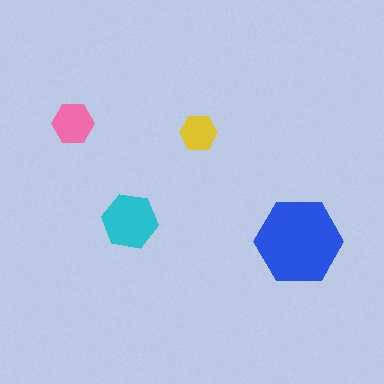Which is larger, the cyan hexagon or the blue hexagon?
The blue one.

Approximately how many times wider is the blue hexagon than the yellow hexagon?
About 2.5 times wider.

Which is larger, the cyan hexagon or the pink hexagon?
The cyan one.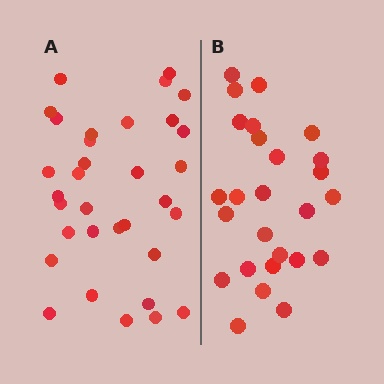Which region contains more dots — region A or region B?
Region A (the left region) has more dots.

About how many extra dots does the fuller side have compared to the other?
Region A has roughly 8 or so more dots than region B.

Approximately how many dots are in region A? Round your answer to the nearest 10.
About 30 dots. (The exact count is 33, which rounds to 30.)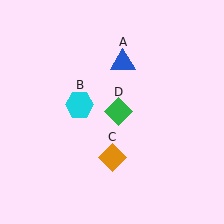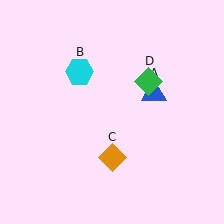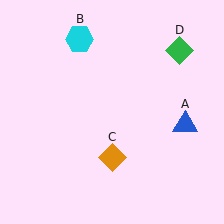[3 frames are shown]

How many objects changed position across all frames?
3 objects changed position: blue triangle (object A), cyan hexagon (object B), green diamond (object D).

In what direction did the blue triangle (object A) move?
The blue triangle (object A) moved down and to the right.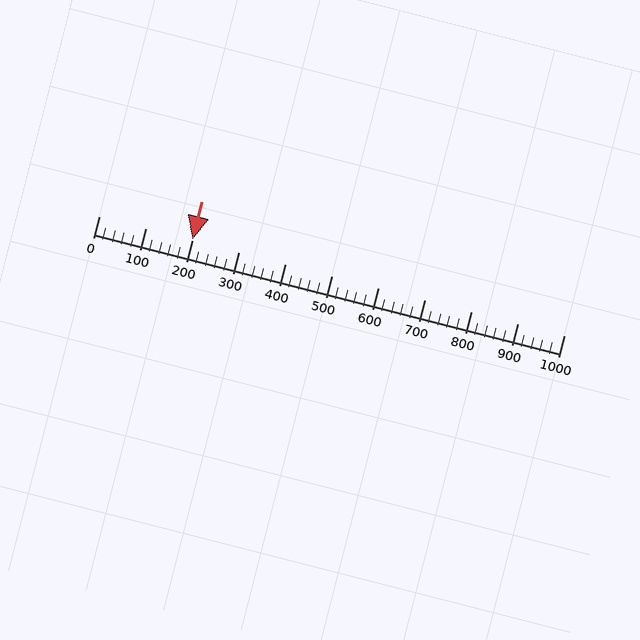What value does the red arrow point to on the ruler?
The red arrow points to approximately 200.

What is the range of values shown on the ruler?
The ruler shows values from 0 to 1000.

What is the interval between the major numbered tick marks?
The major tick marks are spaced 100 units apart.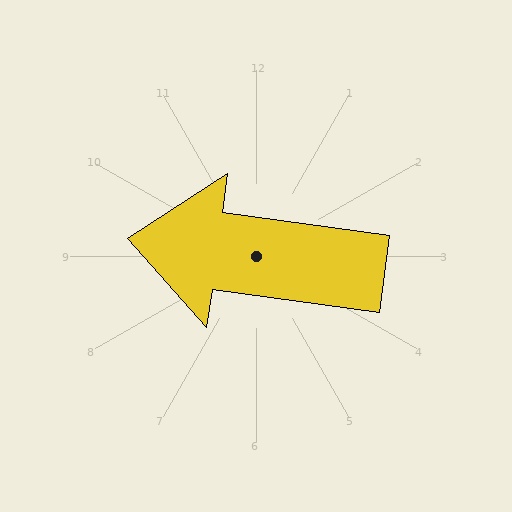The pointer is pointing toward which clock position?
Roughly 9 o'clock.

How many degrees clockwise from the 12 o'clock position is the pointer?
Approximately 278 degrees.